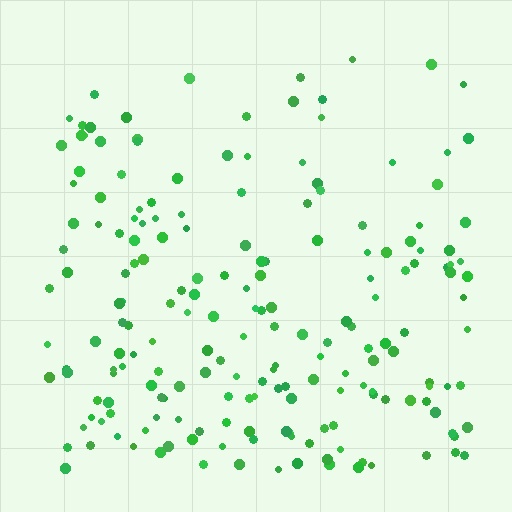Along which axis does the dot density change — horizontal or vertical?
Vertical.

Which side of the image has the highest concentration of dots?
The bottom.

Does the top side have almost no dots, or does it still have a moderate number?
Still a moderate number, just noticeably fewer than the bottom.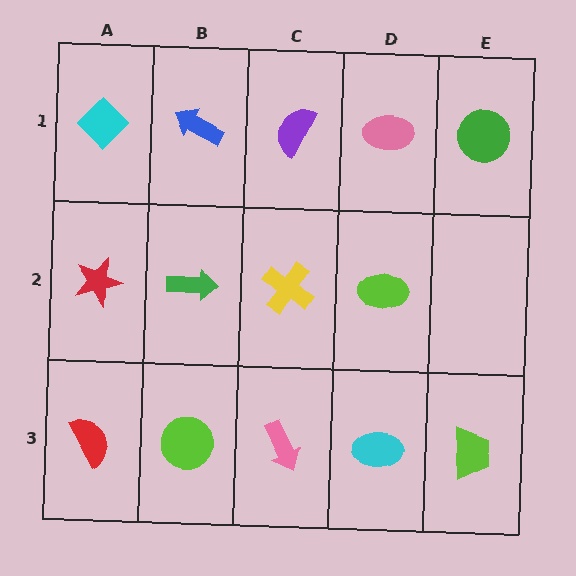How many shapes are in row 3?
5 shapes.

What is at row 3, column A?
A red semicircle.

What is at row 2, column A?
A red star.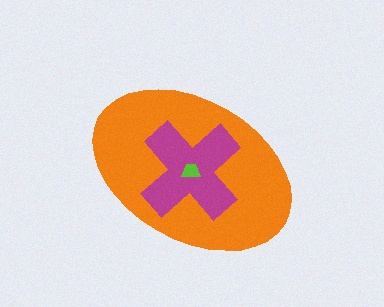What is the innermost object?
The lime trapezoid.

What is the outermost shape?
The orange ellipse.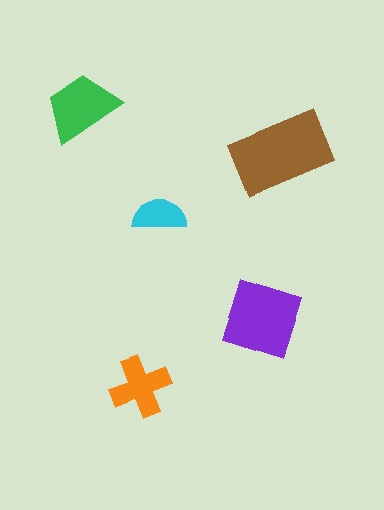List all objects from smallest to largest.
The cyan semicircle, the orange cross, the green trapezoid, the purple square, the brown rectangle.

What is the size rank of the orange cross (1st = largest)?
4th.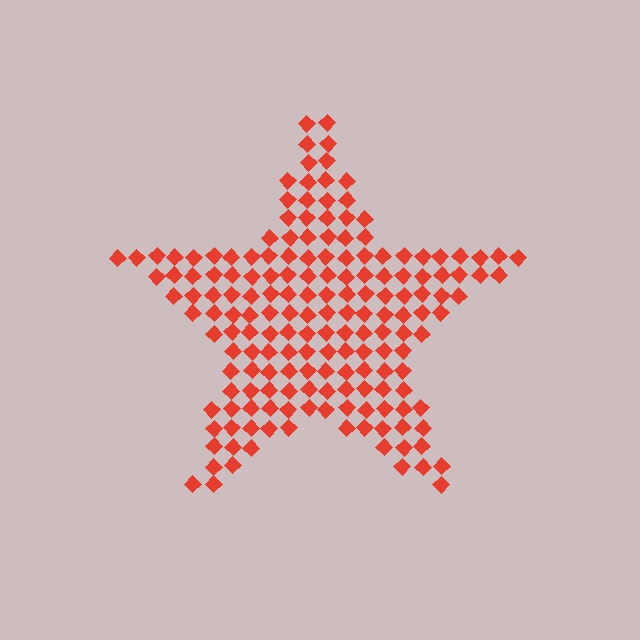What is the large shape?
The large shape is a star.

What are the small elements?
The small elements are diamonds.